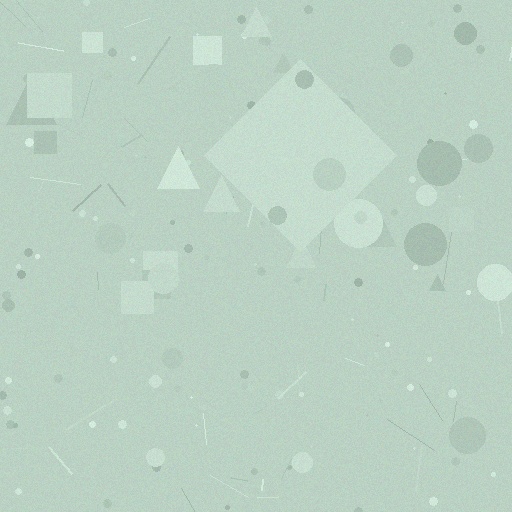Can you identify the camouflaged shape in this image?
The camouflaged shape is a diamond.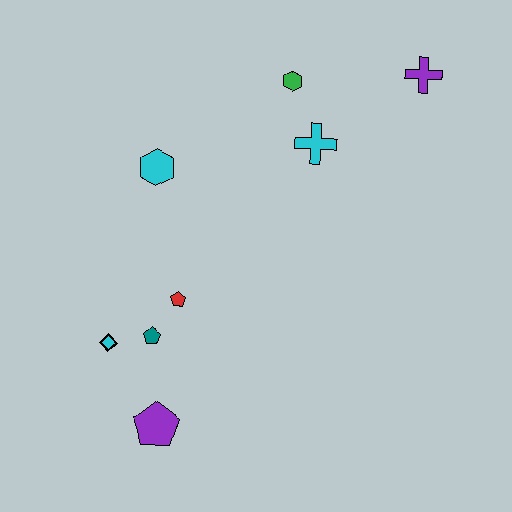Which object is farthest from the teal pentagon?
The purple cross is farthest from the teal pentagon.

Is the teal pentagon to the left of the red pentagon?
Yes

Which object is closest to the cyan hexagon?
The red pentagon is closest to the cyan hexagon.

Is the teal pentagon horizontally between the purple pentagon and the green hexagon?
No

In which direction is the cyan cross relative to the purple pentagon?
The cyan cross is above the purple pentagon.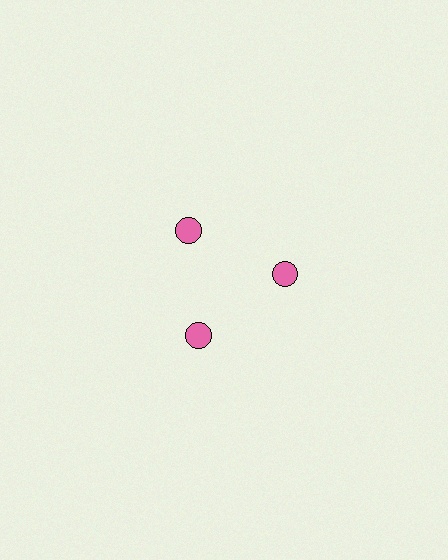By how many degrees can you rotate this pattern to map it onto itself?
The pattern maps onto itself every 120 degrees of rotation.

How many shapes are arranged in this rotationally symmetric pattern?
There are 3 shapes, arranged in 3 groups of 1.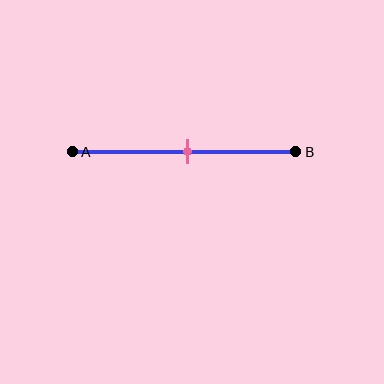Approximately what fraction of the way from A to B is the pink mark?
The pink mark is approximately 50% of the way from A to B.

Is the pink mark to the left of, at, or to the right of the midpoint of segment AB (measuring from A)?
The pink mark is approximately at the midpoint of segment AB.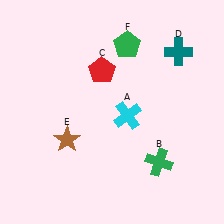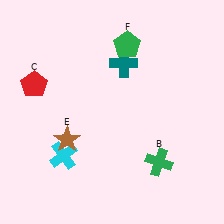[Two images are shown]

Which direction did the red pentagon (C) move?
The red pentagon (C) moved left.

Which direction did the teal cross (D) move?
The teal cross (D) moved left.